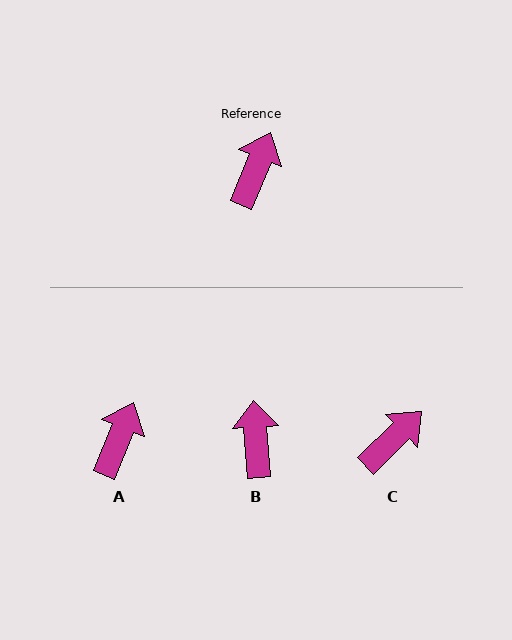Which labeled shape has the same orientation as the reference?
A.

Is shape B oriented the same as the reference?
No, it is off by about 26 degrees.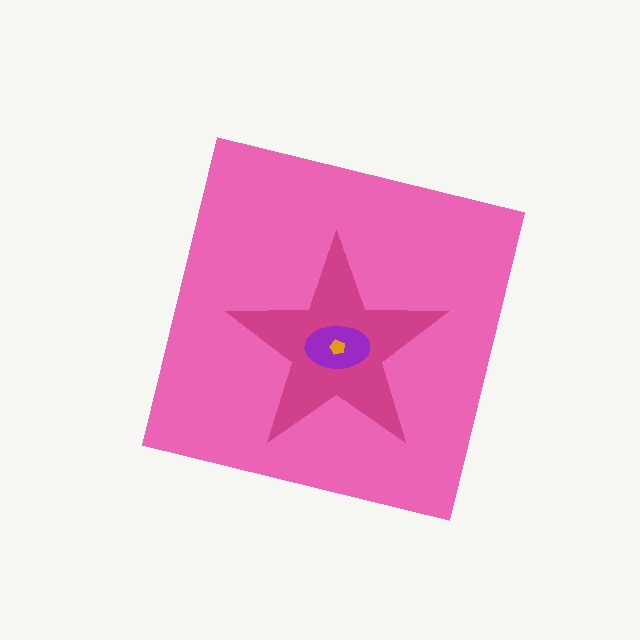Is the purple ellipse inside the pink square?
Yes.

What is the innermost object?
The orange pentagon.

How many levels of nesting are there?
4.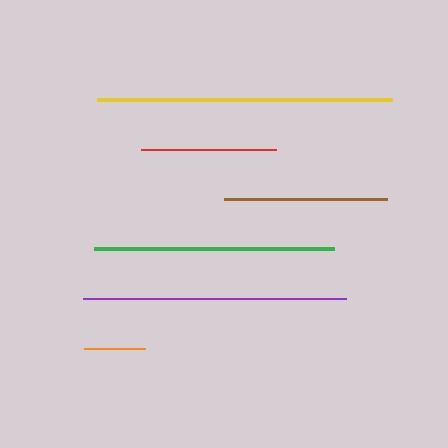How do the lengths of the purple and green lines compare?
The purple and green lines are approximately the same length.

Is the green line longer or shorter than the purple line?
The purple line is longer than the green line.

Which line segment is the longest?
The yellow line is the longest at approximately 295 pixels.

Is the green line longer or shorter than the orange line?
The green line is longer than the orange line.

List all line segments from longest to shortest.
From longest to shortest: yellow, purple, green, brown, red, orange.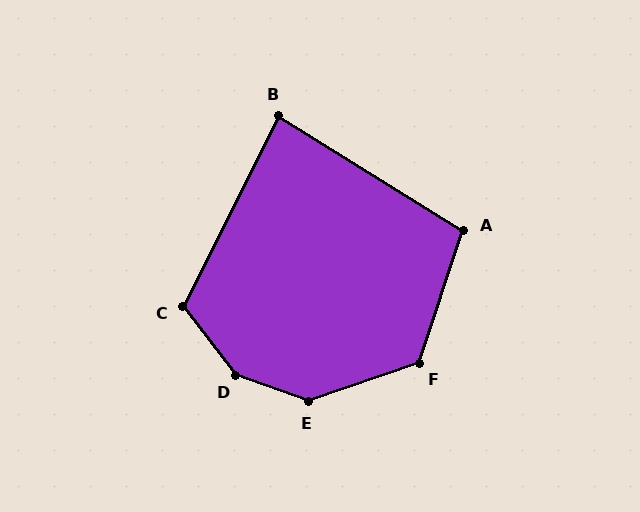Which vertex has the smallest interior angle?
B, at approximately 85 degrees.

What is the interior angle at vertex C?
Approximately 116 degrees (obtuse).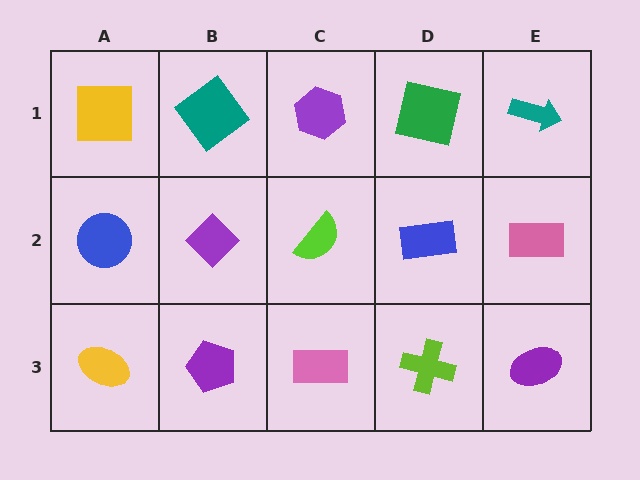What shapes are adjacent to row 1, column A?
A blue circle (row 2, column A), a teal diamond (row 1, column B).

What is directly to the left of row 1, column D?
A purple hexagon.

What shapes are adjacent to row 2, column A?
A yellow square (row 1, column A), a yellow ellipse (row 3, column A), a purple diamond (row 2, column B).